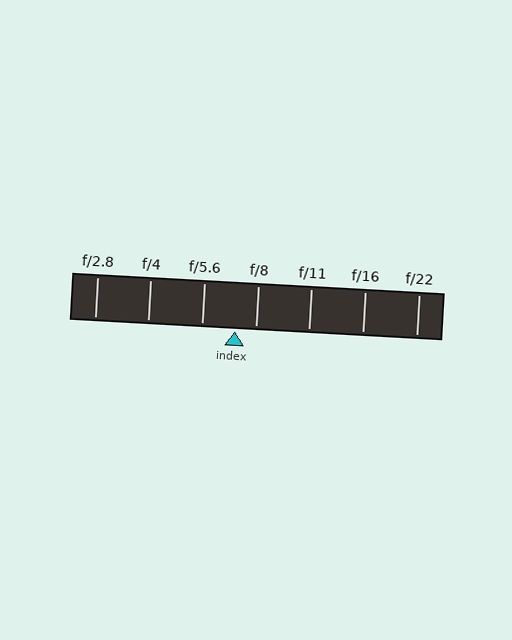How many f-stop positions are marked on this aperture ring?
There are 7 f-stop positions marked.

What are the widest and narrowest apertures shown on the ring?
The widest aperture shown is f/2.8 and the narrowest is f/22.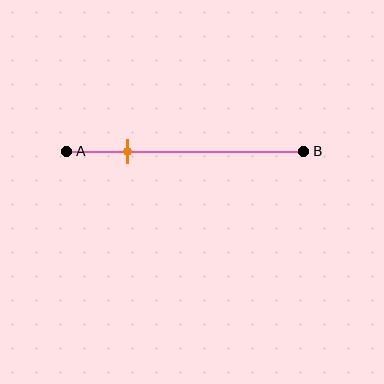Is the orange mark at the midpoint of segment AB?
No, the mark is at about 25% from A, not at the 50% midpoint.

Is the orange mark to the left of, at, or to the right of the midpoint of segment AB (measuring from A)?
The orange mark is to the left of the midpoint of segment AB.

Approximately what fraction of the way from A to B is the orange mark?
The orange mark is approximately 25% of the way from A to B.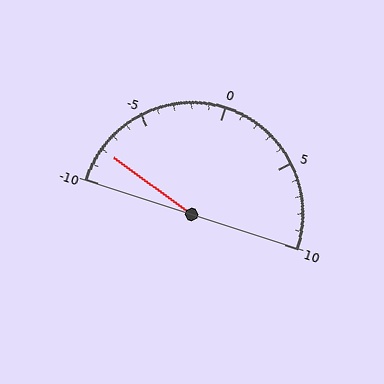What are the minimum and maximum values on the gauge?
The gauge ranges from -10 to 10.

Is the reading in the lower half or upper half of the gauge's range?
The reading is in the lower half of the range (-10 to 10).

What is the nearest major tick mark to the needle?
The nearest major tick mark is -10.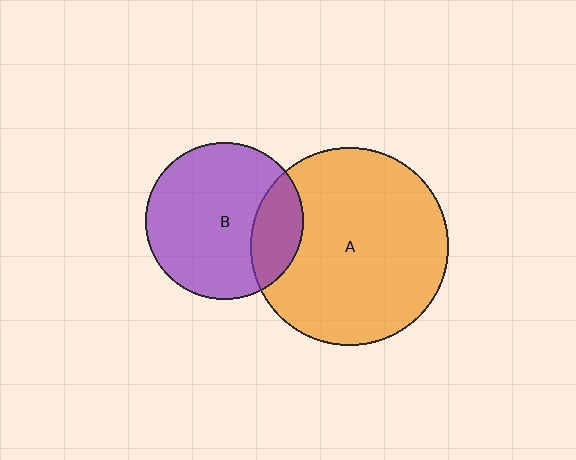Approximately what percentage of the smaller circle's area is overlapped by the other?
Approximately 20%.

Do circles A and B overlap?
Yes.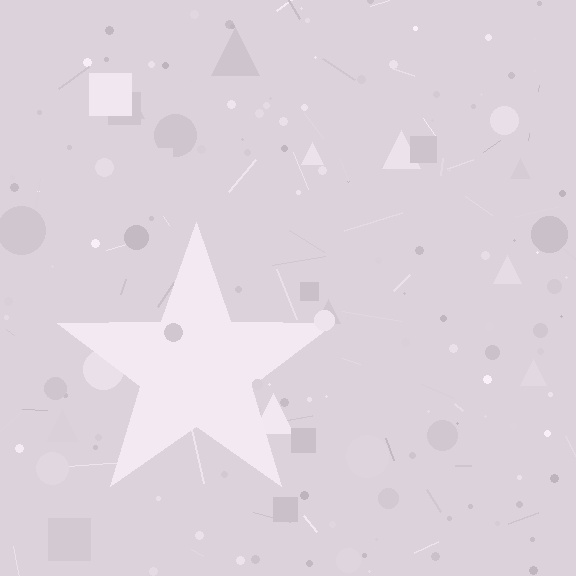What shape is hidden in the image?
A star is hidden in the image.